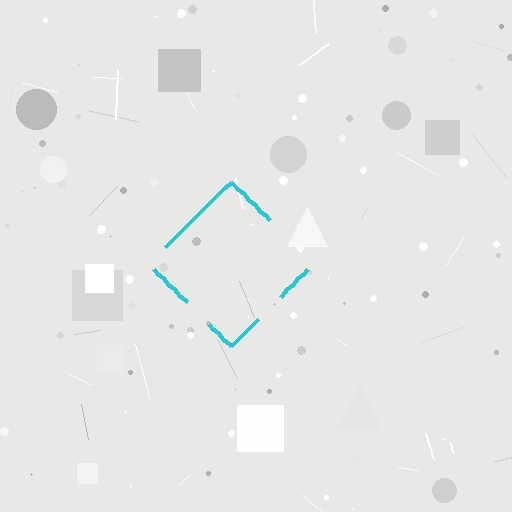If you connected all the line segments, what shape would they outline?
They would outline a diamond.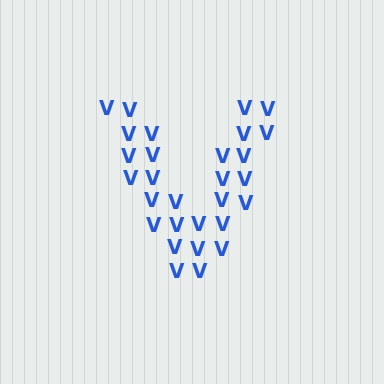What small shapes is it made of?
It is made of small letter V's.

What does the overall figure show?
The overall figure shows the letter V.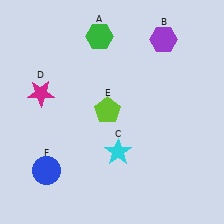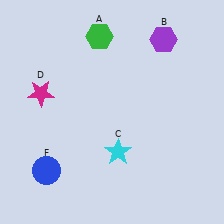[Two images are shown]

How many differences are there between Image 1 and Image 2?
There is 1 difference between the two images.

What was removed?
The lime pentagon (E) was removed in Image 2.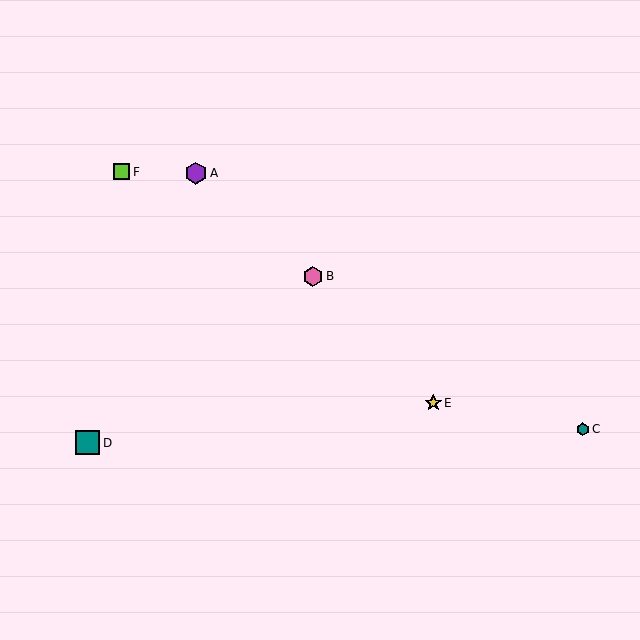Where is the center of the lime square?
The center of the lime square is at (122, 172).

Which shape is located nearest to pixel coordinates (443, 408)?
The yellow star (labeled E) at (433, 403) is nearest to that location.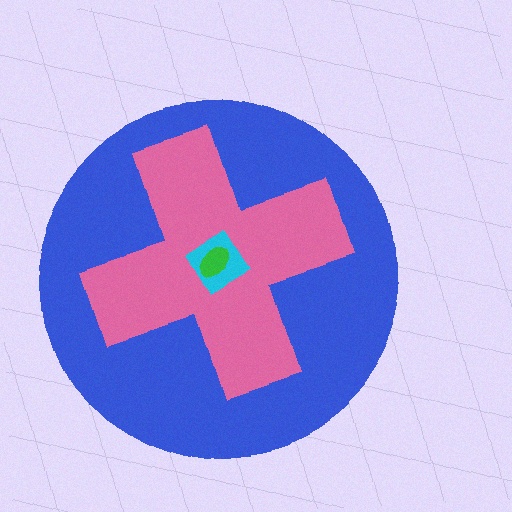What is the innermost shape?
The green ellipse.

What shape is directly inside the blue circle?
The pink cross.